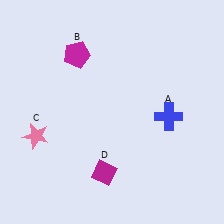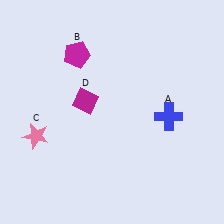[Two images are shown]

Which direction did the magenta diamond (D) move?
The magenta diamond (D) moved up.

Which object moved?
The magenta diamond (D) moved up.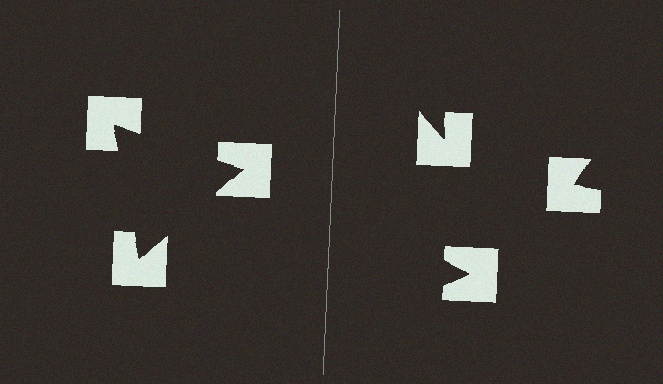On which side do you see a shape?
An illusory triangle appears on the left side. On the right side the wedge cuts are rotated, so no coherent shape forms.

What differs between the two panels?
The notched squares are positioned identically on both sides; only the wedge orientations differ. On the left they align to a triangle; on the right they are misaligned.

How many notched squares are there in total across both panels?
6 — 3 on each side.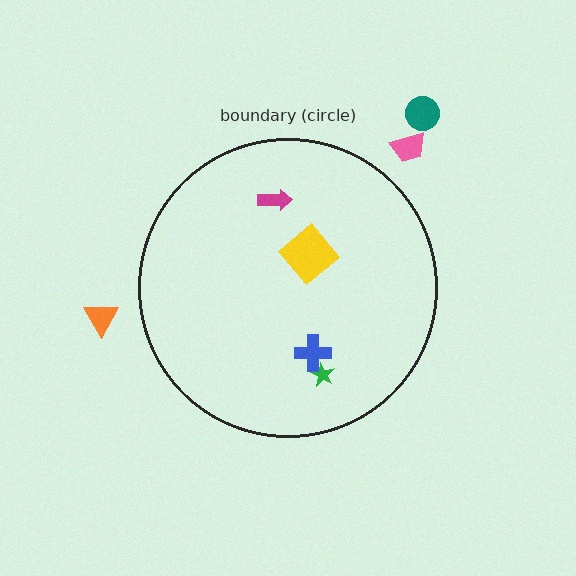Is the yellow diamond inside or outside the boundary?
Inside.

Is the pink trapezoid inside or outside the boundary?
Outside.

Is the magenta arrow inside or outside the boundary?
Inside.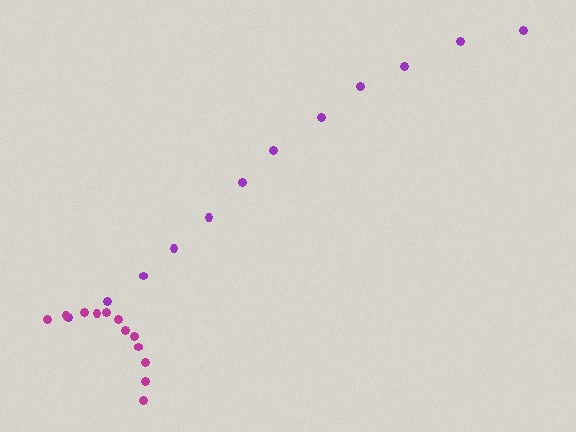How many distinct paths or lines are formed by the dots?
There are 2 distinct paths.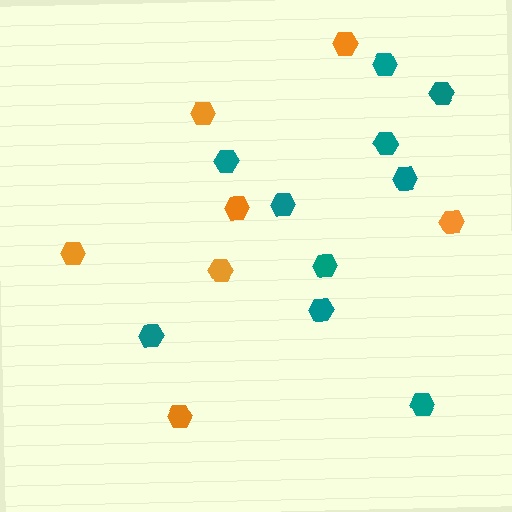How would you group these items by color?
There are 2 groups: one group of teal hexagons (10) and one group of orange hexagons (7).